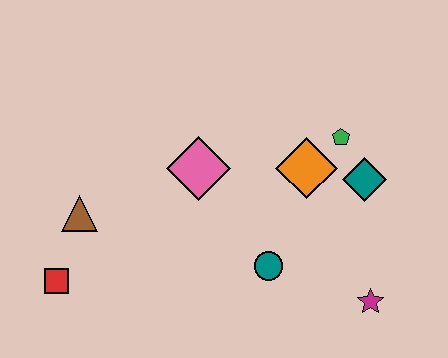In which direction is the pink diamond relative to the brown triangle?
The pink diamond is to the right of the brown triangle.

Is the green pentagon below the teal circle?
No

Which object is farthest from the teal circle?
The red square is farthest from the teal circle.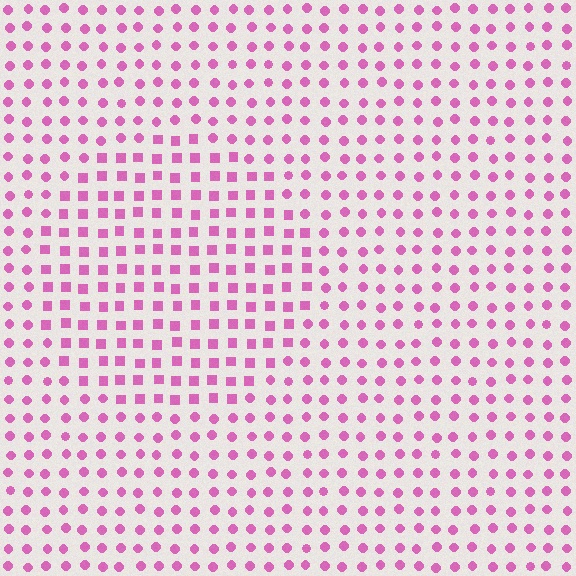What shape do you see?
I see a circle.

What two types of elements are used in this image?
The image uses squares inside the circle region and circles outside it.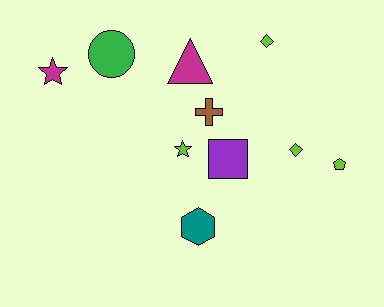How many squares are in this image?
There is 1 square.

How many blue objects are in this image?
There are no blue objects.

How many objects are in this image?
There are 10 objects.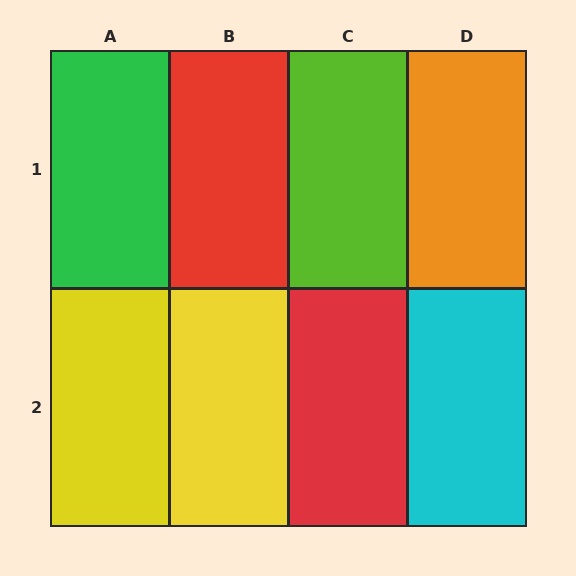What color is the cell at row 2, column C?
Red.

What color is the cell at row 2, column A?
Yellow.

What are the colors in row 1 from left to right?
Green, red, lime, orange.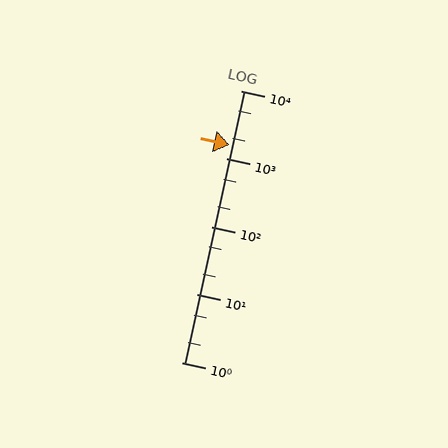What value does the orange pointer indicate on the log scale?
The pointer indicates approximately 1600.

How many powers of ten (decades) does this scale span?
The scale spans 4 decades, from 1 to 10000.